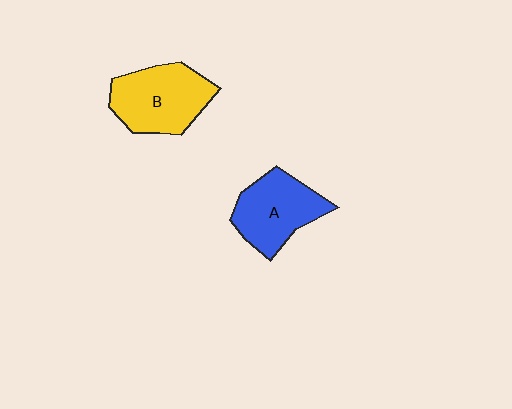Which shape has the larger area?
Shape B (yellow).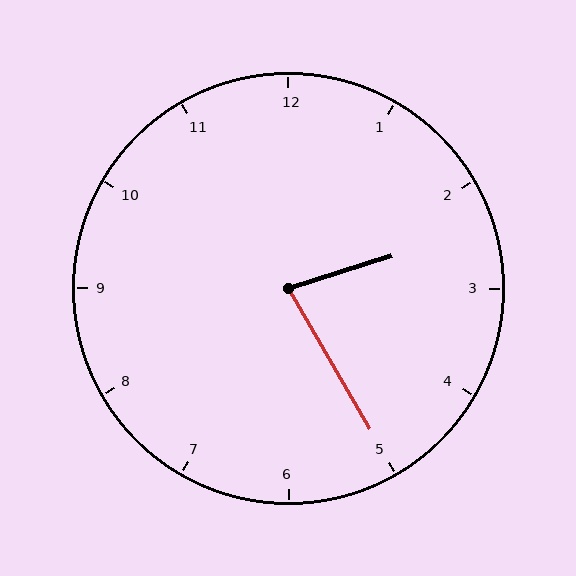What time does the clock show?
2:25.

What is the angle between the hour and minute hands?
Approximately 78 degrees.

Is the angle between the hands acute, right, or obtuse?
It is acute.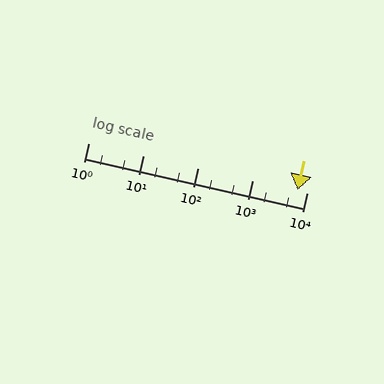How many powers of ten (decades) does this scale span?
The scale spans 4 decades, from 1 to 10000.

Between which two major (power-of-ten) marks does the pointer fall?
The pointer is between 1000 and 10000.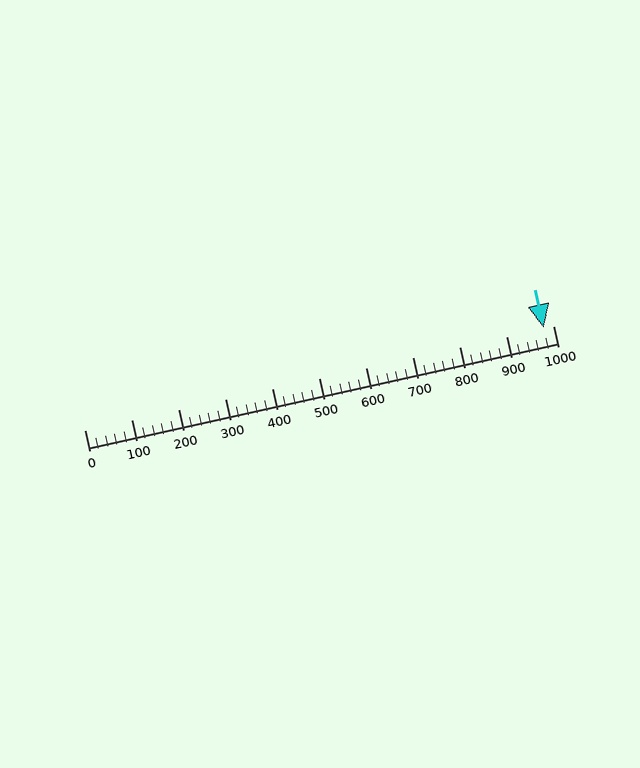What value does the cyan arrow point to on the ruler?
The cyan arrow points to approximately 980.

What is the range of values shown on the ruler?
The ruler shows values from 0 to 1000.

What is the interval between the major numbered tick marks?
The major tick marks are spaced 100 units apart.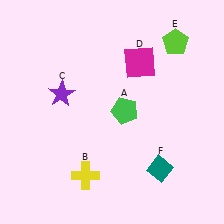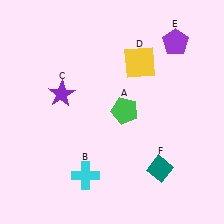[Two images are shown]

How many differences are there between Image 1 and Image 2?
There are 3 differences between the two images.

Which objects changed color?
B changed from yellow to cyan. D changed from magenta to yellow. E changed from lime to purple.